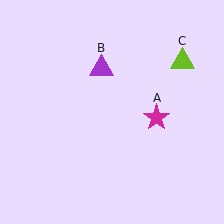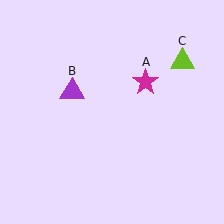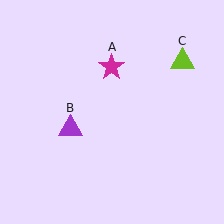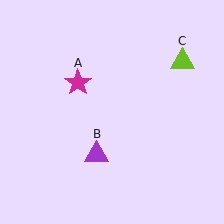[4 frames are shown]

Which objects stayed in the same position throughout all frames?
Lime triangle (object C) remained stationary.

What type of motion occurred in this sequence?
The magenta star (object A), purple triangle (object B) rotated counterclockwise around the center of the scene.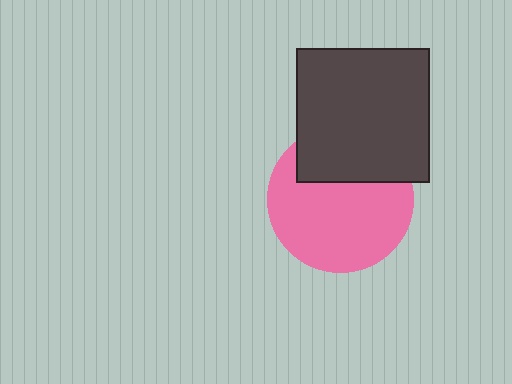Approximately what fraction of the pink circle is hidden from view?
Roughly 32% of the pink circle is hidden behind the dark gray square.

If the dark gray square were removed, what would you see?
You would see the complete pink circle.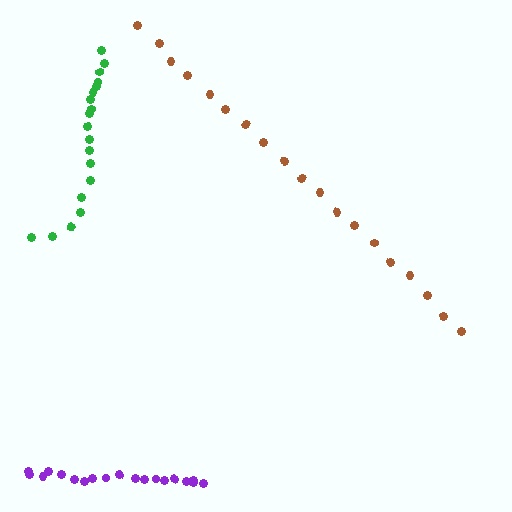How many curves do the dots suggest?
There are 3 distinct paths.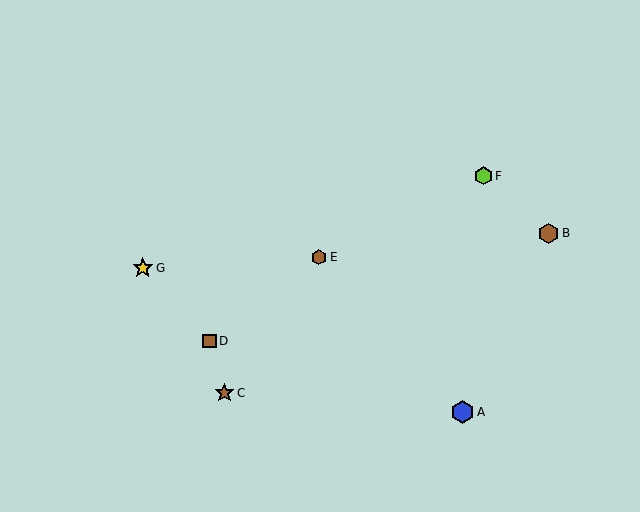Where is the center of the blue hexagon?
The center of the blue hexagon is at (463, 412).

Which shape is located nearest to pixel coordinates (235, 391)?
The brown star (labeled C) at (224, 393) is nearest to that location.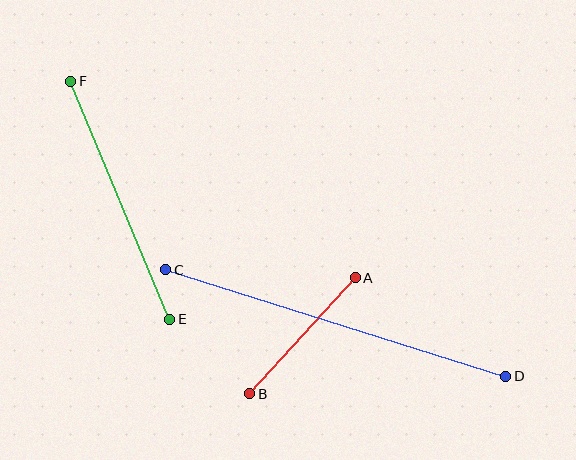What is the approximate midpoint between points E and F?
The midpoint is at approximately (120, 200) pixels.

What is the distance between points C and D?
The distance is approximately 356 pixels.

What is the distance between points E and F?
The distance is approximately 258 pixels.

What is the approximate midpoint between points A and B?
The midpoint is at approximately (302, 336) pixels.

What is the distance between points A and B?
The distance is approximately 157 pixels.